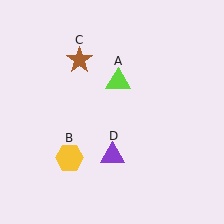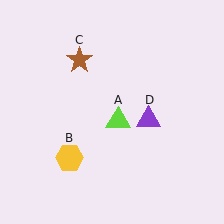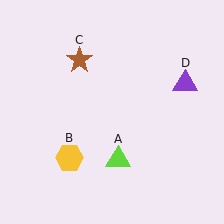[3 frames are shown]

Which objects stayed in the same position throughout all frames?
Yellow hexagon (object B) and brown star (object C) remained stationary.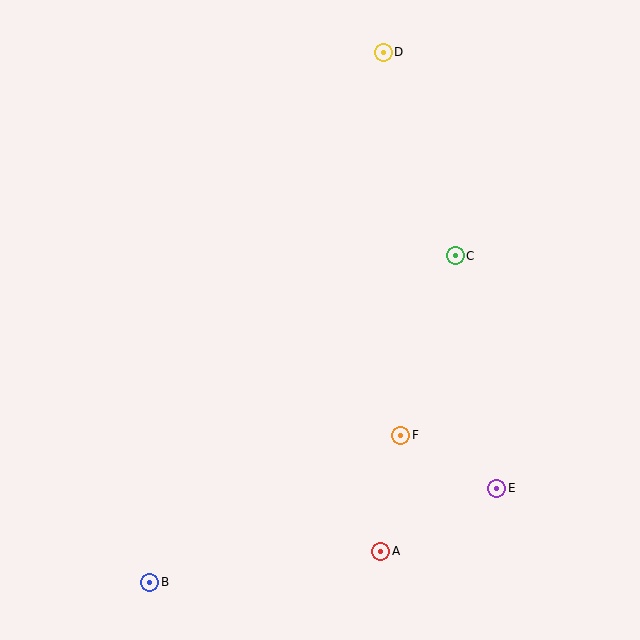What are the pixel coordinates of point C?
Point C is at (455, 256).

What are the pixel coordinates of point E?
Point E is at (497, 488).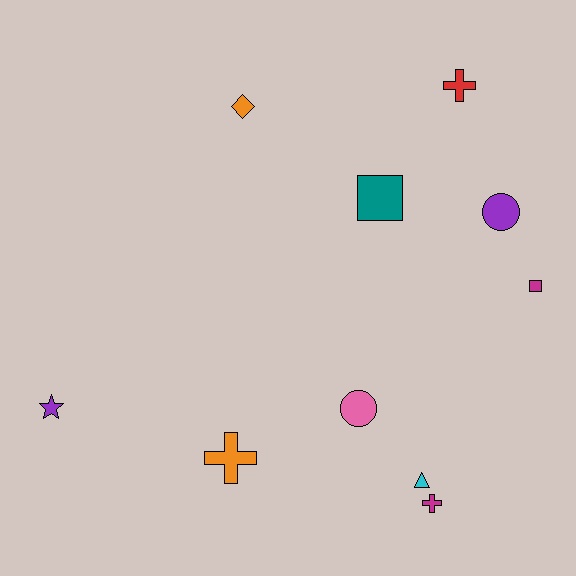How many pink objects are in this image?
There is 1 pink object.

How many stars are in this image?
There is 1 star.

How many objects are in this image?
There are 10 objects.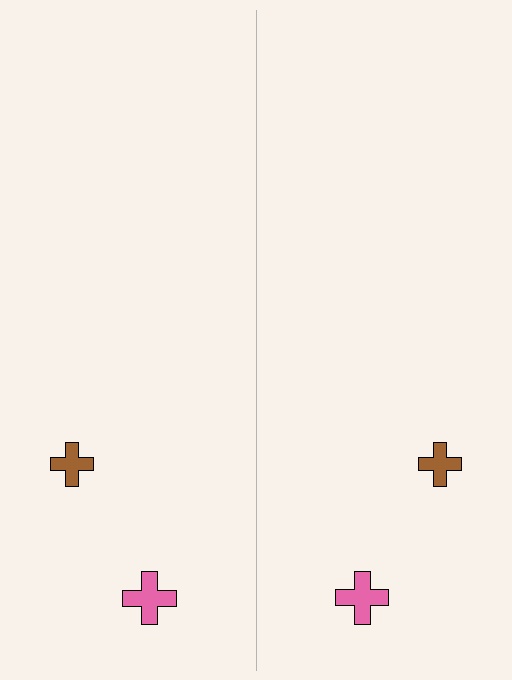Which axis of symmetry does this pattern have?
The pattern has a vertical axis of symmetry running through the center of the image.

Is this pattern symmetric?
Yes, this pattern has bilateral (reflection) symmetry.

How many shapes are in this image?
There are 4 shapes in this image.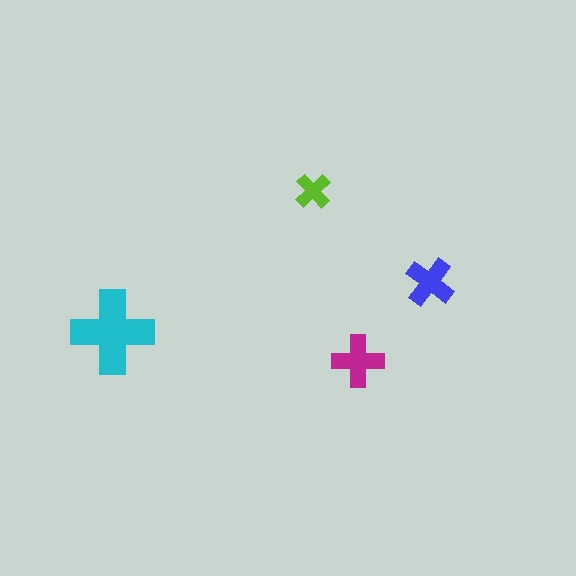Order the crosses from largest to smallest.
the cyan one, the magenta one, the blue one, the lime one.